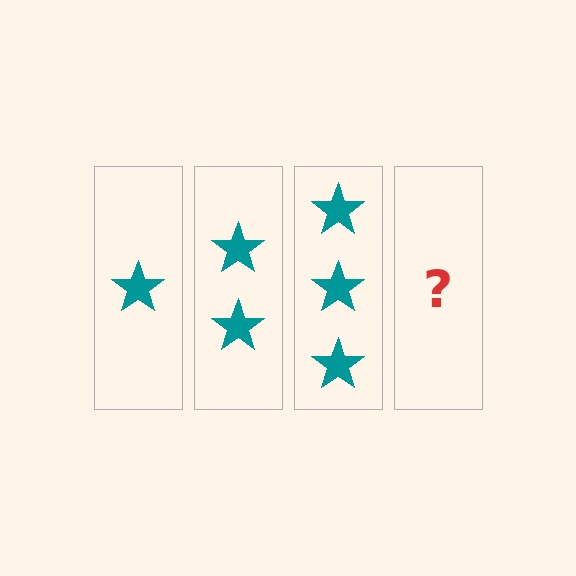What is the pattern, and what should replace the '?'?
The pattern is that each step adds one more star. The '?' should be 4 stars.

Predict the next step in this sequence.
The next step is 4 stars.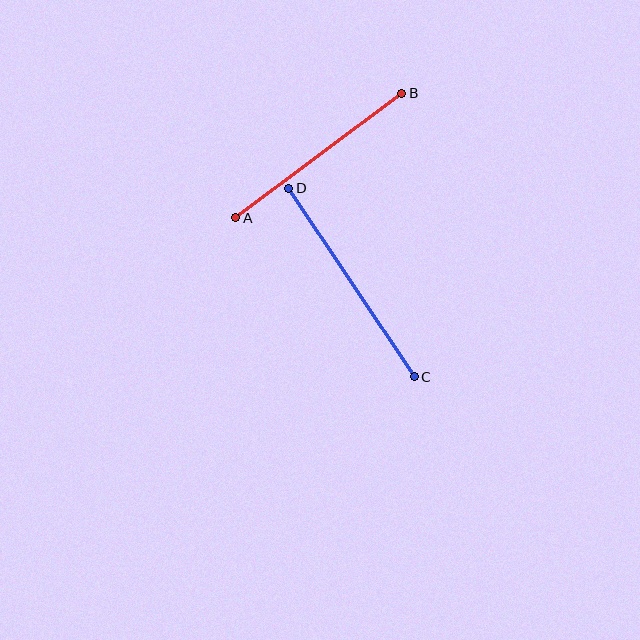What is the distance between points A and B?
The distance is approximately 207 pixels.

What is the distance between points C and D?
The distance is approximately 227 pixels.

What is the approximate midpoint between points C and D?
The midpoint is at approximately (351, 282) pixels.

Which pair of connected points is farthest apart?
Points C and D are farthest apart.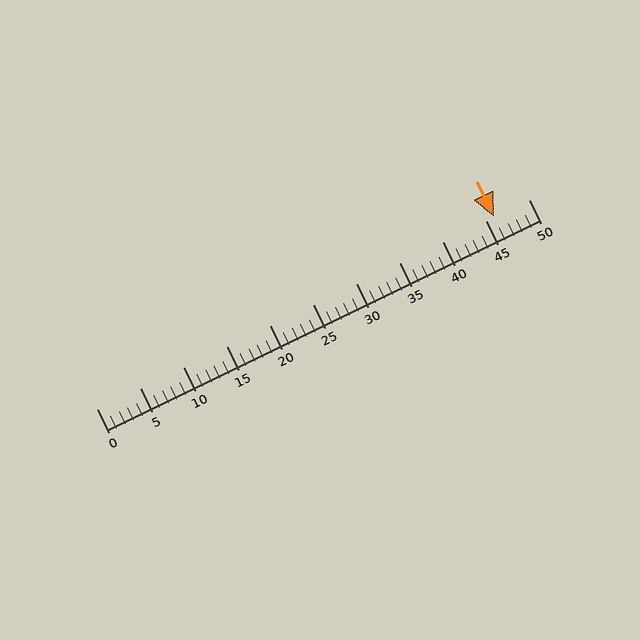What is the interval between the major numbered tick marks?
The major tick marks are spaced 5 units apart.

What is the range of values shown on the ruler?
The ruler shows values from 0 to 50.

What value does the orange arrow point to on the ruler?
The orange arrow points to approximately 46.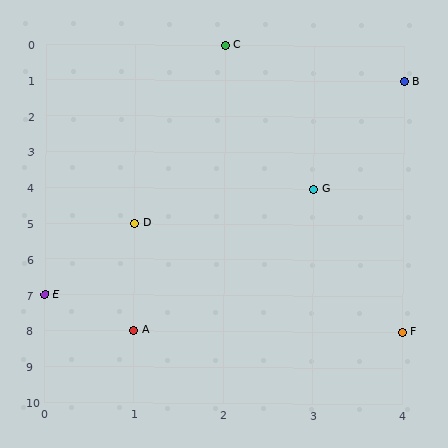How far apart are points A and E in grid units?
Points A and E are 1 column and 1 row apart (about 1.4 grid units diagonally).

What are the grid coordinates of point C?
Point C is at grid coordinates (2, 0).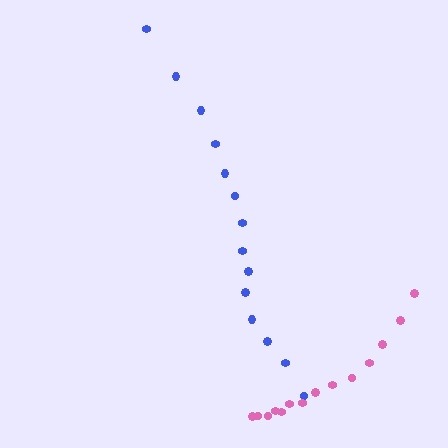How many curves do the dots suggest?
There are 2 distinct paths.